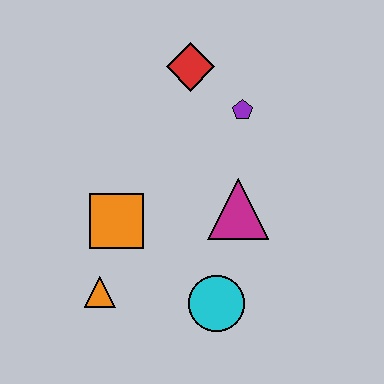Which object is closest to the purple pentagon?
The red diamond is closest to the purple pentagon.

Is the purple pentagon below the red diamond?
Yes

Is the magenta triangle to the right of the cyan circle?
Yes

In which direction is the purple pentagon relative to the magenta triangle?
The purple pentagon is above the magenta triangle.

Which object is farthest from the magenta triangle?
The orange triangle is farthest from the magenta triangle.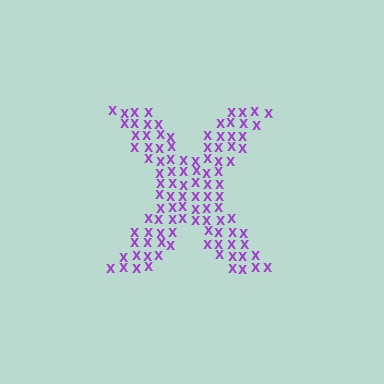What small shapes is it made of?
It is made of small letter X's.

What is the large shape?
The large shape is the letter X.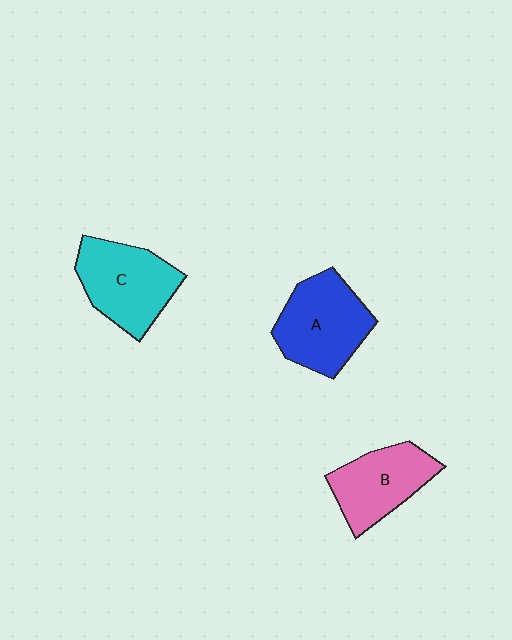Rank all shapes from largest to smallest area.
From largest to smallest: A (blue), C (cyan), B (pink).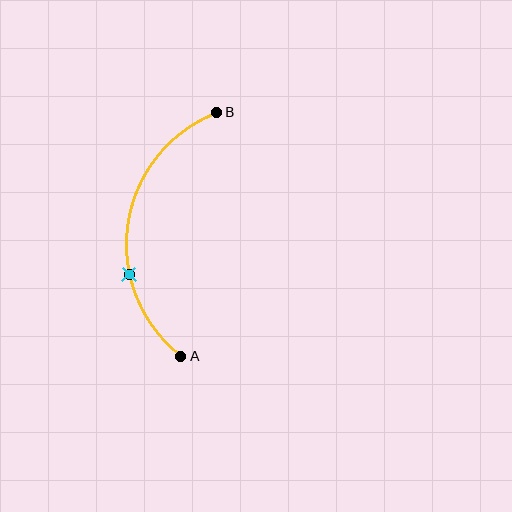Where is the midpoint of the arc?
The arc midpoint is the point on the curve farthest from the straight line joining A and B. It sits to the left of that line.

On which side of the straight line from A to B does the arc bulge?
The arc bulges to the left of the straight line connecting A and B.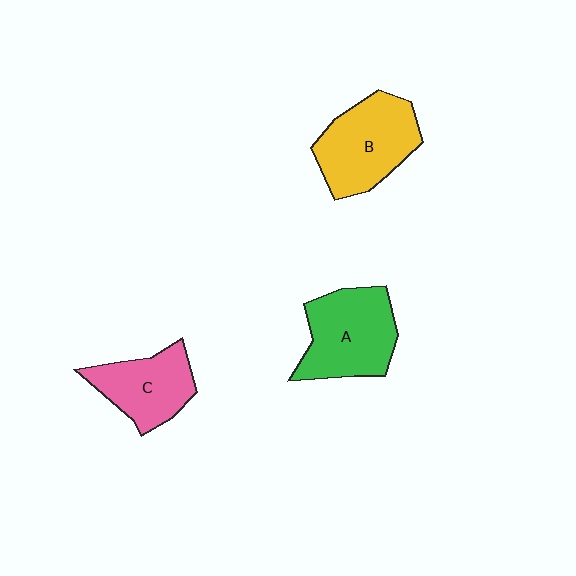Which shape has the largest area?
Shape B (yellow).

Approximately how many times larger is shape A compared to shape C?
Approximately 1.3 times.